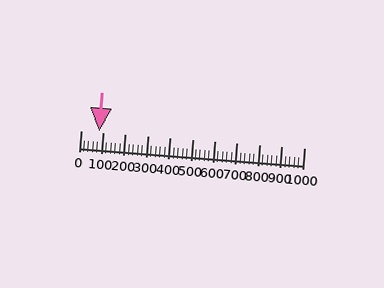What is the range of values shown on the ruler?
The ruler shows values from 0 to 1000.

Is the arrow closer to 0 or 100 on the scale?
The arrow is closer to 100.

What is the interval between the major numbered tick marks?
The major tick marks are spaced 100 units apart.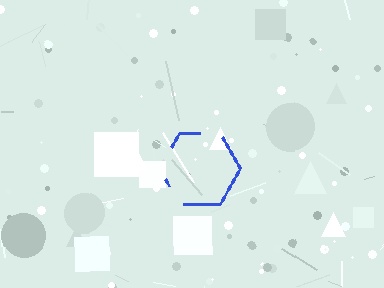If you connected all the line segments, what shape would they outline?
They would outline a hexagon.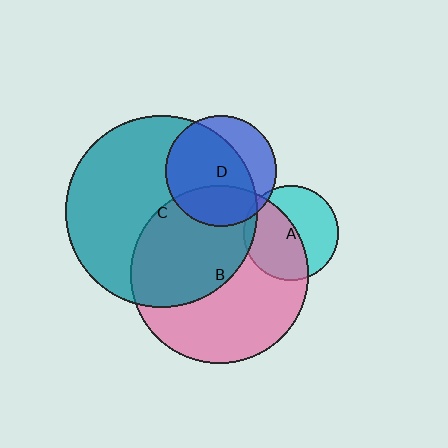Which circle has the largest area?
Circle C (teal).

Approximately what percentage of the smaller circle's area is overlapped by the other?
Approximately 70%.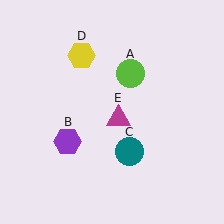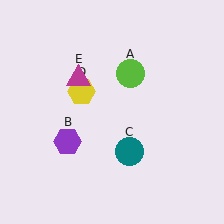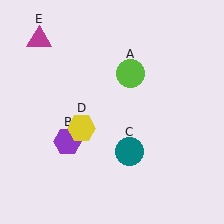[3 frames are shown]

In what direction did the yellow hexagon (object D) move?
The yellow hexagon (object D) moved down.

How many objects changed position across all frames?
2 objects changed position: yellow hexagon (object D), magenta triangle (object E).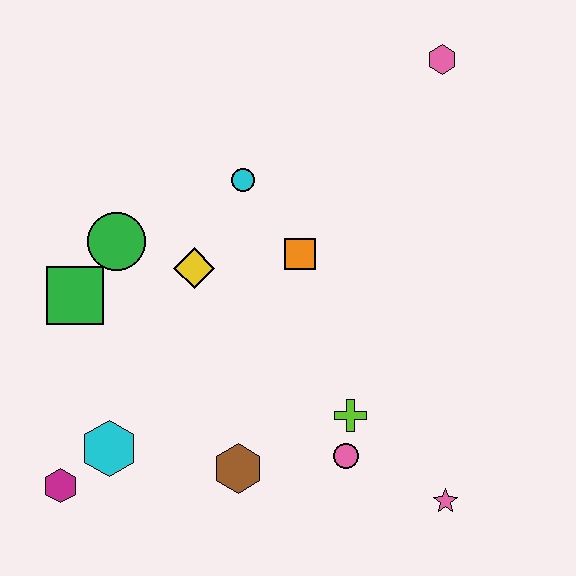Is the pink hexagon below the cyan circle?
No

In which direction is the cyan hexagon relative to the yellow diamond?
The cyan hexagon is below the yellow diamond.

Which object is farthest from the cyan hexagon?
The pink hexagon is farthest from the cyan hexagon.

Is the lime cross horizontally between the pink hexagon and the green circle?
Yes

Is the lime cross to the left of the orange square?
No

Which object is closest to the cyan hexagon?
The magenta hexagon is closest to the cyan hexagon.